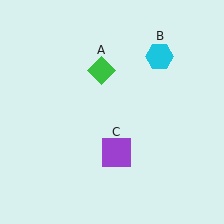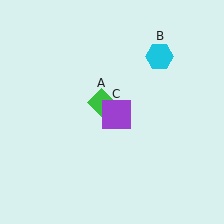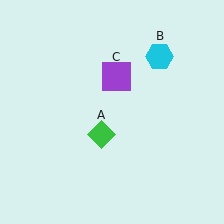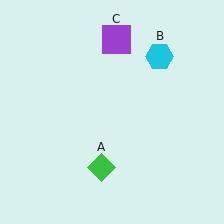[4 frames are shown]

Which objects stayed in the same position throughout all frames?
Cyan hexagon (object B) remained stationary.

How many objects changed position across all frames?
2 objects changed position: green diamond (object A), purple square (object C).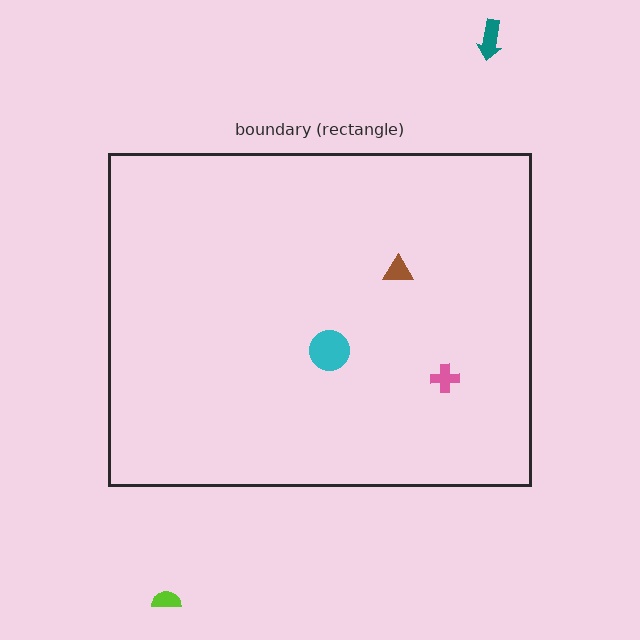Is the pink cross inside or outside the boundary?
Inside.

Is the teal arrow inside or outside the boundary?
Outside.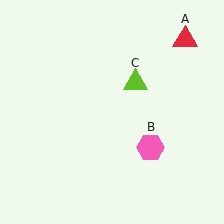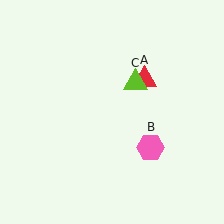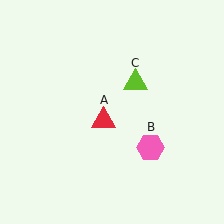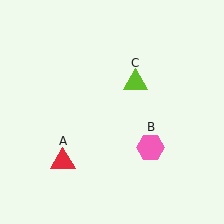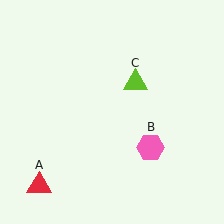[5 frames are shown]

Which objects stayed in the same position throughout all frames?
Pink hexagon (object B) and lime triangle (object C) remained stationary.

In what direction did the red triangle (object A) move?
The red triangle (object A) moved down and to the left.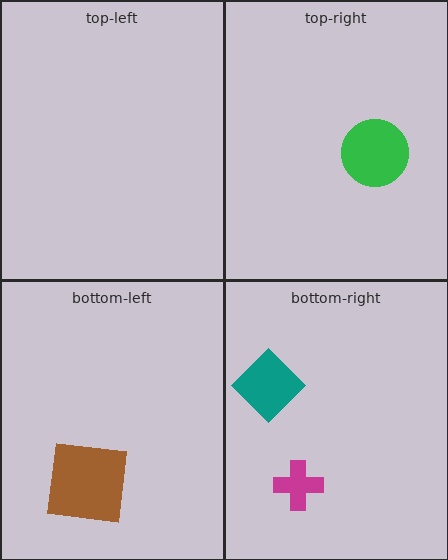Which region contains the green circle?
The top-right region.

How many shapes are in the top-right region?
1.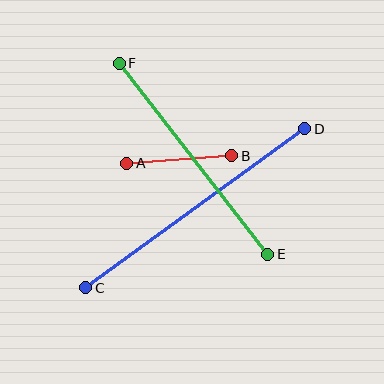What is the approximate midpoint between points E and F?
The midpoint is at approximately (193, 159) pixels.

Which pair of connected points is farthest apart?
Points C and D are farthest apart.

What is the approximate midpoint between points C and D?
The midpoint is at approximately (195, 208) pixels.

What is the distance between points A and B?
The distance is approximately 105 pixels.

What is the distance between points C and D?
The distance is approximately 271 pixels.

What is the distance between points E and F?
The distance is approximately 242 pixels.